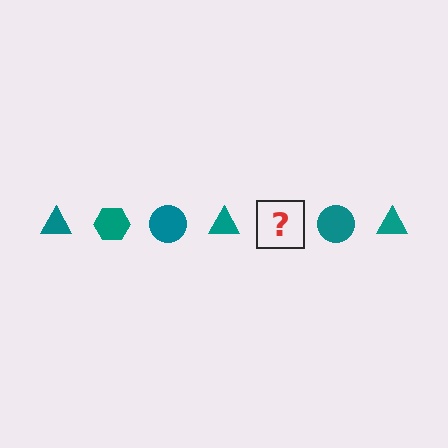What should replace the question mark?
The question mark should be replaced with a teal hexagon.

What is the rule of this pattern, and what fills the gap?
The rule is that the pattern cycles through triangle, hexagon, circle shapes in teal. The gap should be filled with a teal hexagon.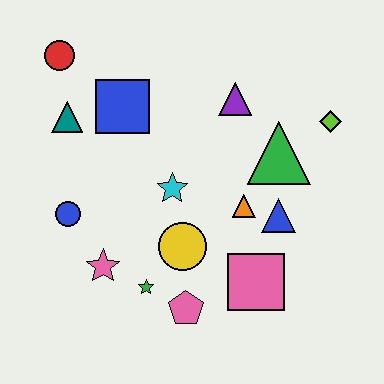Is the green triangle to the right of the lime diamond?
No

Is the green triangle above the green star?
Yes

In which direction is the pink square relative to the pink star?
The pink square is to the right of the pink star.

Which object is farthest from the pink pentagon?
The red circle is farthest from the pink pentagon.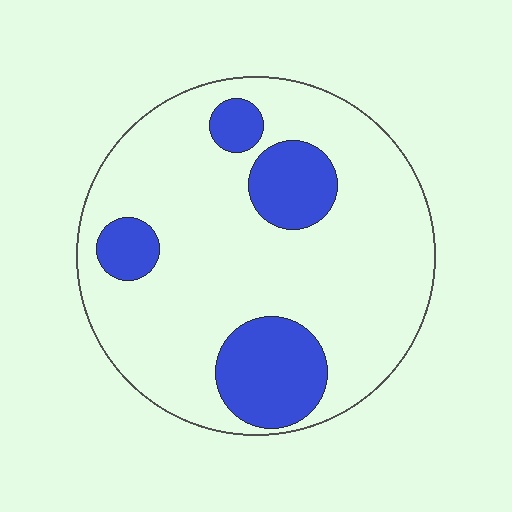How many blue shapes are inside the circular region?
4.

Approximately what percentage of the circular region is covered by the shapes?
Approximately 20%.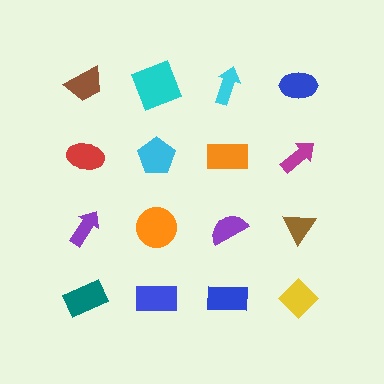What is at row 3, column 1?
A purple arrow.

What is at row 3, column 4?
A brown triangle.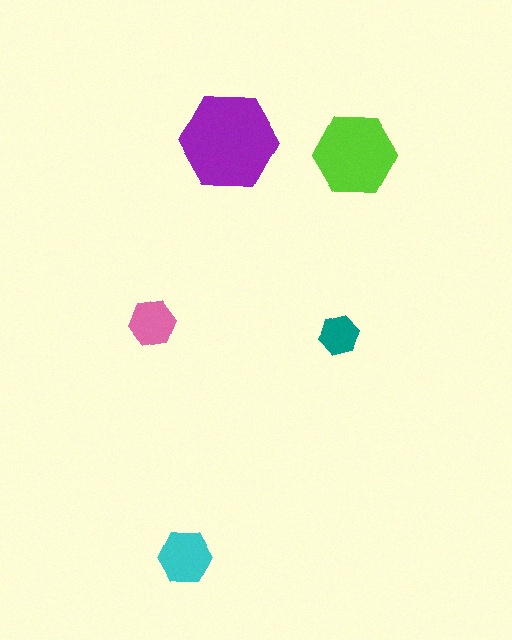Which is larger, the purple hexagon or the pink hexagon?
The purple one.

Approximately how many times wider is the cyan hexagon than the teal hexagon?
About 1.5 times wider.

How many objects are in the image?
There are 5 objects in the image.